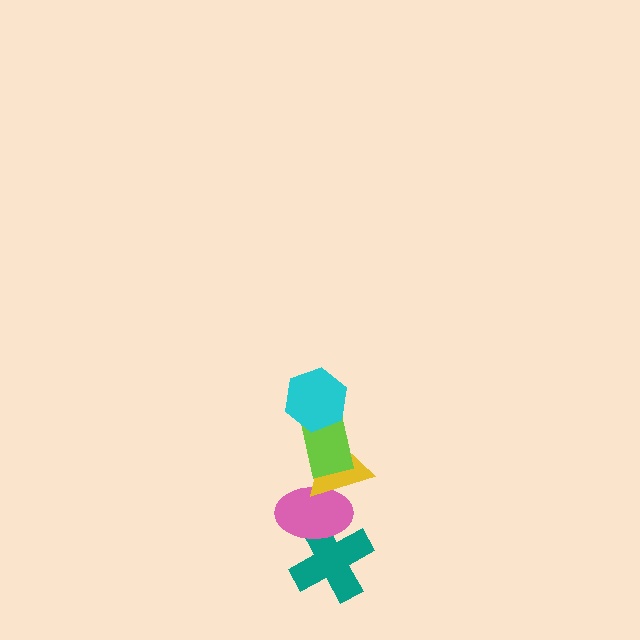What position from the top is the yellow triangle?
The yellow triangle is 3rd from the top.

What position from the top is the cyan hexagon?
The cyan hexagon is 1st from the top.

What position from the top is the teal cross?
The teal cross is 5th from the top.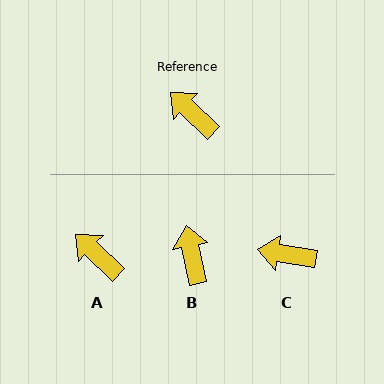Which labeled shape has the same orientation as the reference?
A.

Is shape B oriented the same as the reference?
No, it is off by about 35 degrees.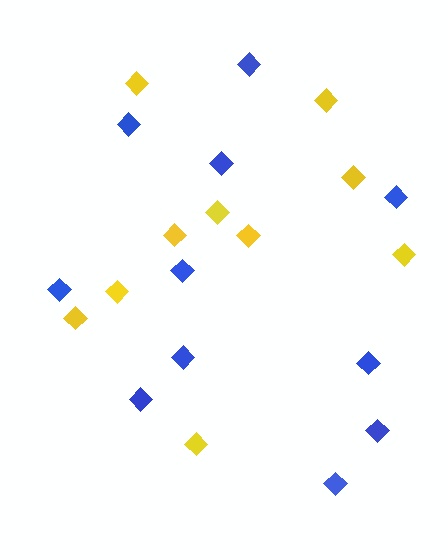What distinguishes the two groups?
There are 2 groups: one group of yellow diamonds (10) and one group of blue diamonds (11).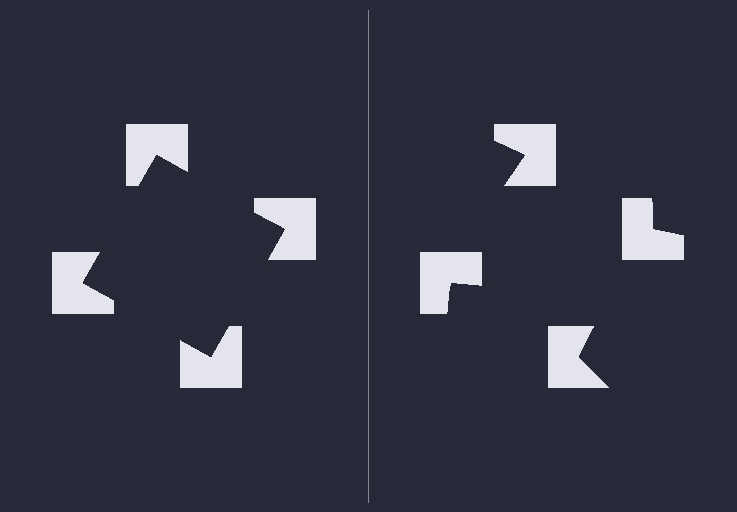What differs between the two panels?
The notched squares are positioned identically on both sides; only the wedge orientations differ. On the left they align to a square; on the right they are misaligned.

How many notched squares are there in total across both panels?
8 — 4 on each side.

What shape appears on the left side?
An illusory square.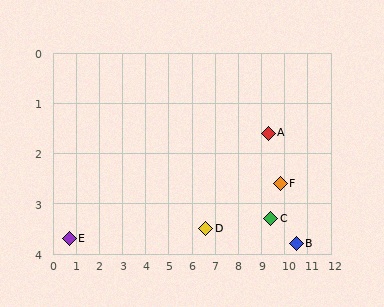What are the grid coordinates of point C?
Point C is at approximately (9.4, 3.3).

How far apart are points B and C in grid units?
Points B and C are about 1.2 grid units apart.